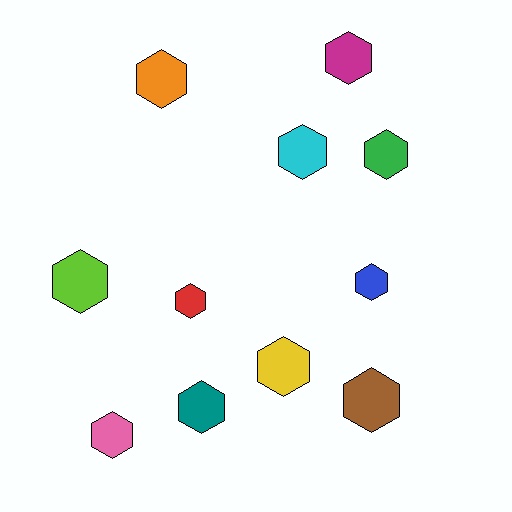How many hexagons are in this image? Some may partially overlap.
There are 11 hexagons.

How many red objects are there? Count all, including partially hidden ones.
There is 1 red object.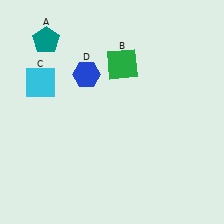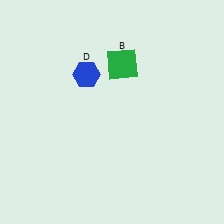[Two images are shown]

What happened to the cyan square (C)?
The cyan square (C) was removed in Image 2. It was in the top-left area of Image 1.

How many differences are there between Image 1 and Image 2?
There are 2 differences between the two images.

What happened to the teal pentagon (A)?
The teal pentagon (A) was removed in Image 2. It was in the top-left area of Image 1.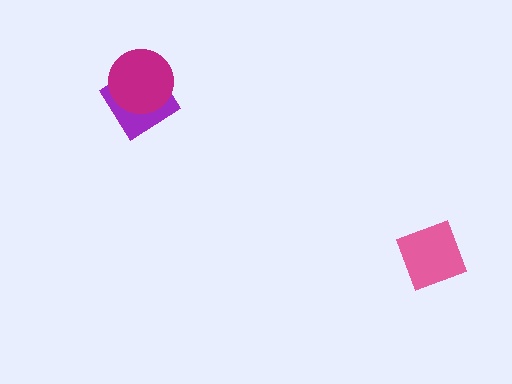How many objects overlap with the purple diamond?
1 object overlaps with the purple diamond.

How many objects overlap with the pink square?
0 objects overlap with the pink square.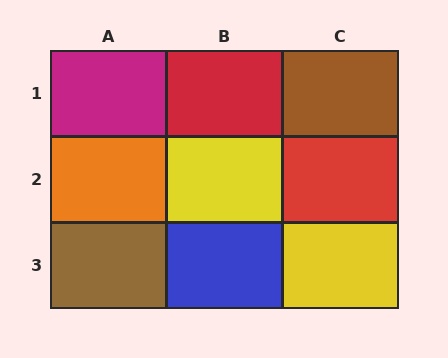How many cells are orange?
1 cell is orange.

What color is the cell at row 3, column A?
Brown.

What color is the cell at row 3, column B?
Blue.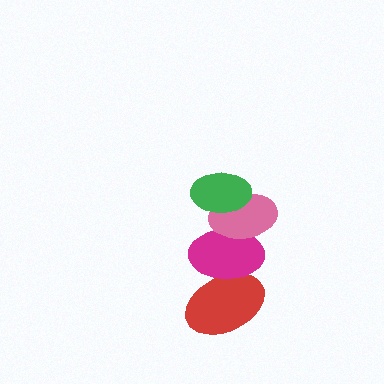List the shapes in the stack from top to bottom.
From top to bottom: the green ellipse, the pink ellipse, the magenta ellipse, the red ellipse.